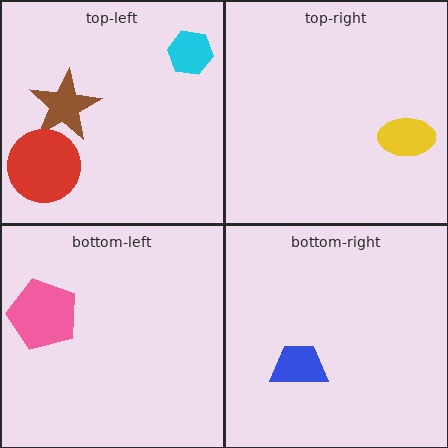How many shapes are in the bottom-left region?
1.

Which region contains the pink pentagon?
The bottom-left region.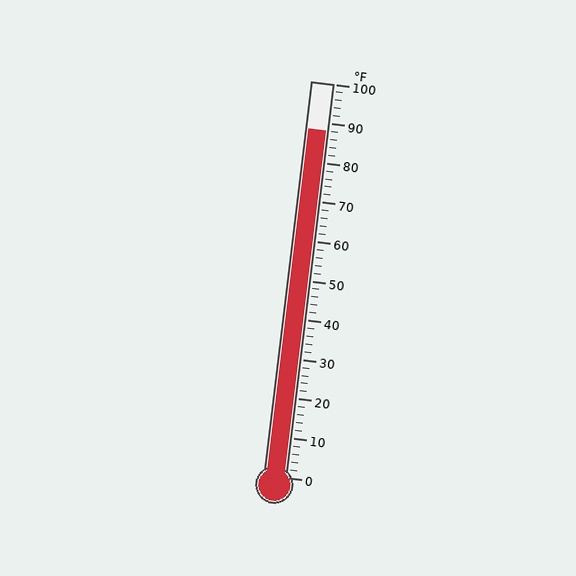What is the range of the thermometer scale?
The thermometer scale ranges from 0°F to 100°F.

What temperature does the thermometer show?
The thermometer shows approximately 88°F.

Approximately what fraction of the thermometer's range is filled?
The thermometer is filled to approximately 90% of its range.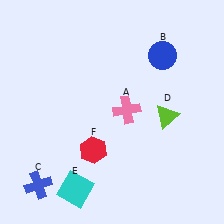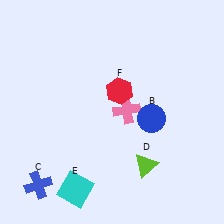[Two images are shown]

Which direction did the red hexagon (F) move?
The red hexagon (F) moved up.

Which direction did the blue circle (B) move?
The blue circle (B) moved down.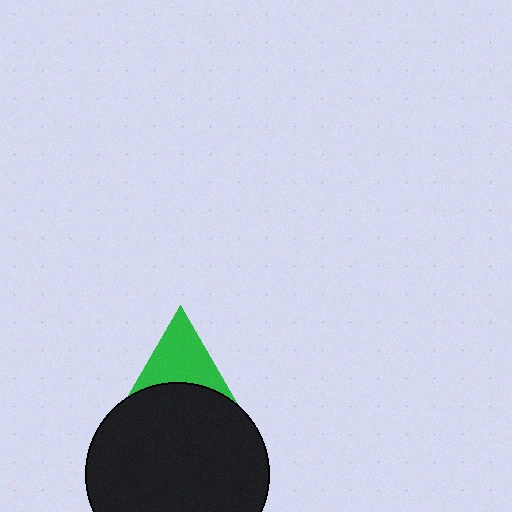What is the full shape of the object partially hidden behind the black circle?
The partially hidden object is a green triangle.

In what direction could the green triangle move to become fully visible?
The green triangle could move up. That would shift it out from behind the black circle entirely.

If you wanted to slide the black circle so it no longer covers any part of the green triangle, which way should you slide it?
Slide it down — that is the most direct way to separate the two shapes.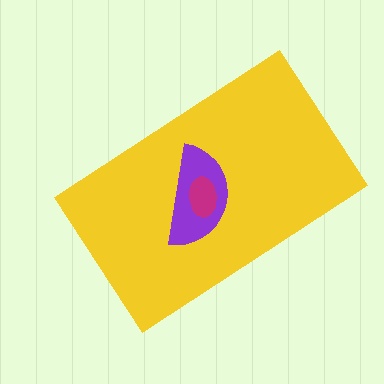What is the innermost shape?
The magenta ellipse.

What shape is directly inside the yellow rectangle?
The purple semicircle.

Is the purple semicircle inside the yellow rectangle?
Yes.